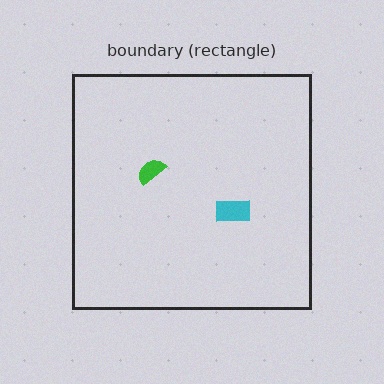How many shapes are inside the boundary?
2 inside, 0 outside.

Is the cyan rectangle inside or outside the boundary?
Inside.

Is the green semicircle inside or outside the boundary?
Inside.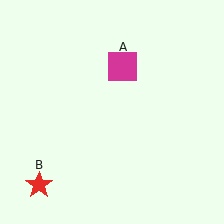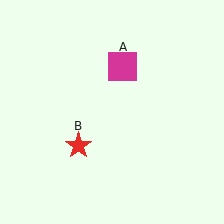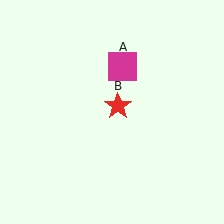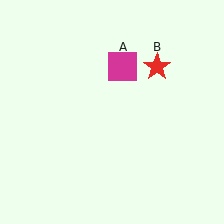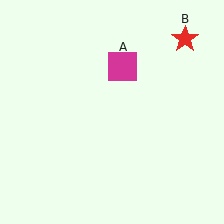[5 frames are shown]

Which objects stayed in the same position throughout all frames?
Magenta square (object A) remained stationary.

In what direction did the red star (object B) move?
The red star (object B) moved up and to the right.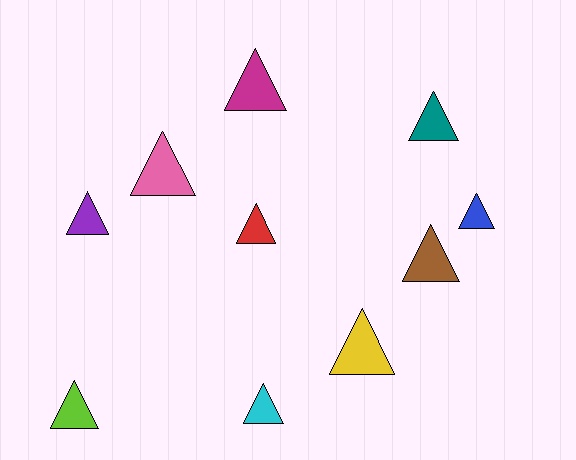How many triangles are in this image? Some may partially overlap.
There are 10 triangles.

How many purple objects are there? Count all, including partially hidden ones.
There is 1 purple object.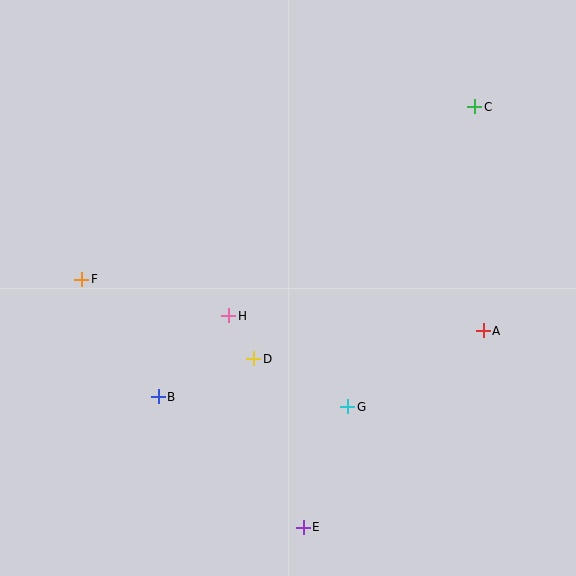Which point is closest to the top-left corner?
Point F is closest to the top-left corner.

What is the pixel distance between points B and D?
The distance between B and D is 103 pixels.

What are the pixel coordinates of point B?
Point B is at (158, 397).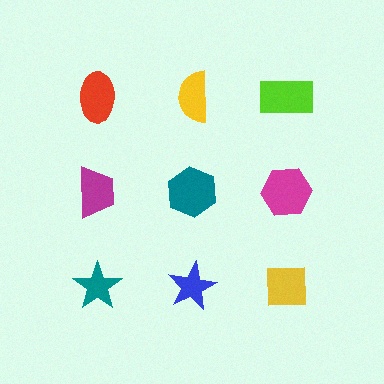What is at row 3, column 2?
A blue star.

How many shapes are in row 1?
3 shapes.